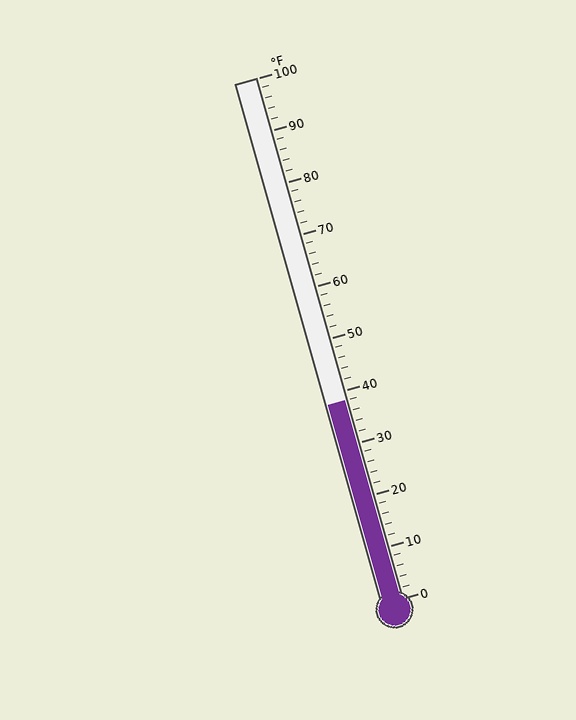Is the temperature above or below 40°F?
The temperature is below 40°F.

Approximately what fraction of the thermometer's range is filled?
The thermometer is filled to approximately 40% of its range.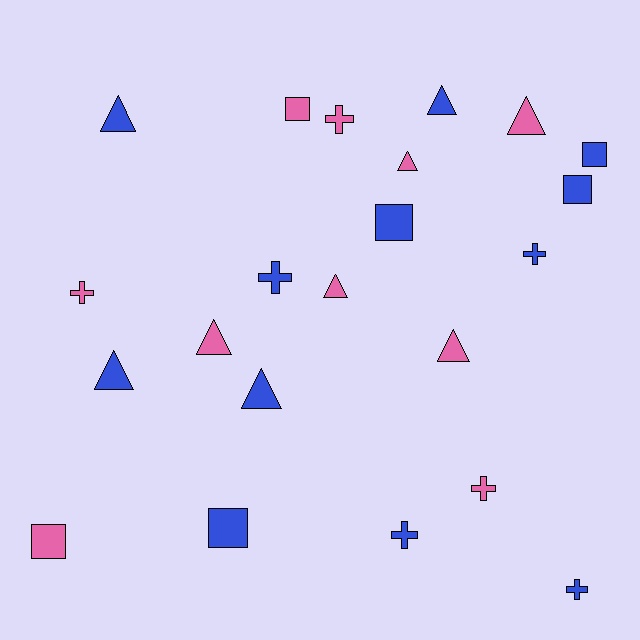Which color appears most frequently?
Blue, with 12 objects.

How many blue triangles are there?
There are 4 blue triangles.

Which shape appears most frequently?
Triangle, with 9 objects.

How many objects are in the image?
There are 22 objects.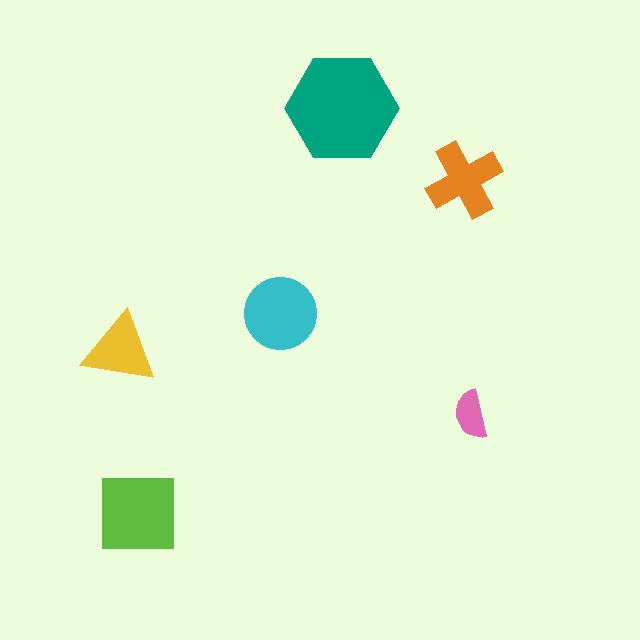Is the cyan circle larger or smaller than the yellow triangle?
Larger.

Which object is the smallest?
The pink semicircle.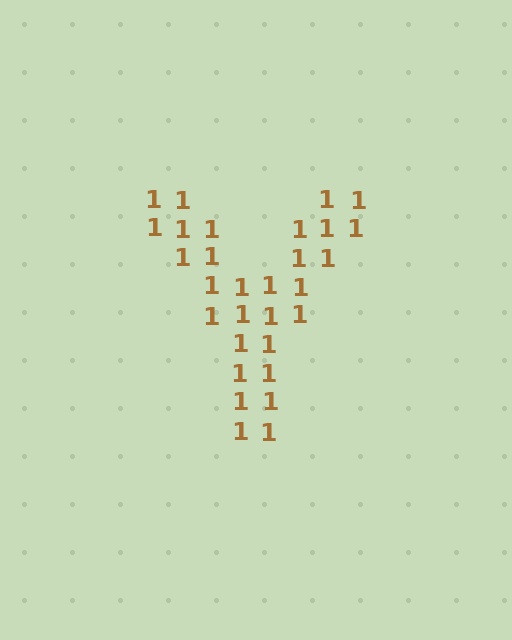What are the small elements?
The small elements are digit 1's.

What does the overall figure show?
The overall figure shows the letter Y.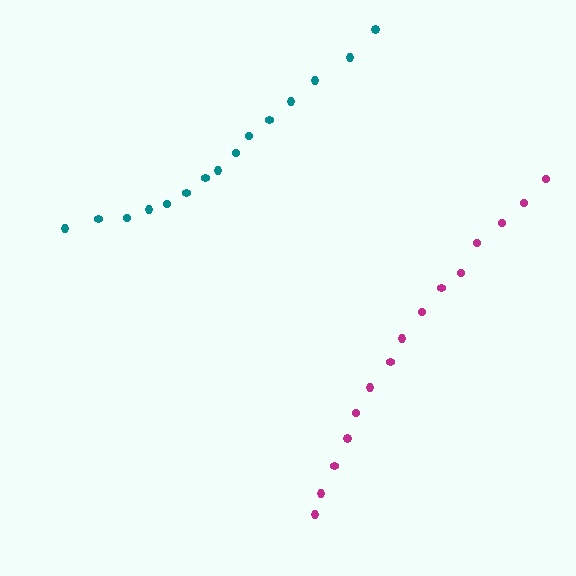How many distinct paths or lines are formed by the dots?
There are 2 distinct paths.